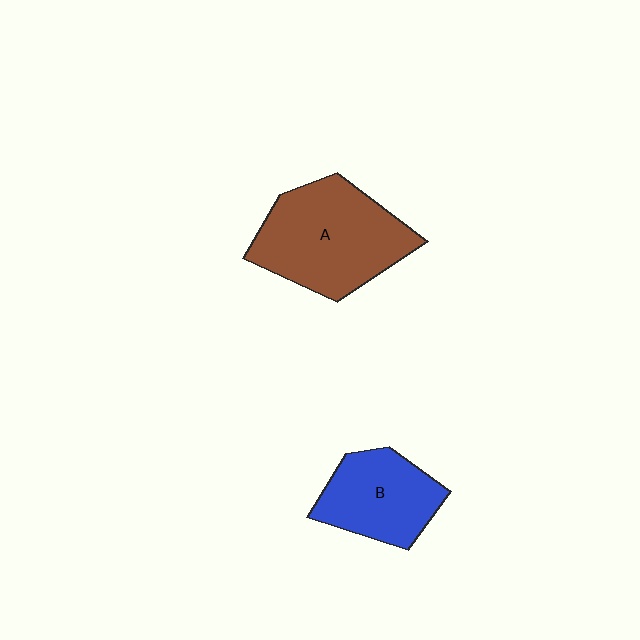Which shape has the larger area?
Shape A (brown).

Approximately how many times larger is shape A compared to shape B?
Approximately 1.5 times.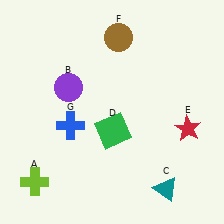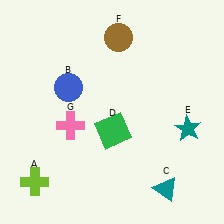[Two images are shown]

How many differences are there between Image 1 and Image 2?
There are 3 differences between the two images.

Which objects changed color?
B changed from purple to blue. E changed from red to teal. G changed from blue to pink.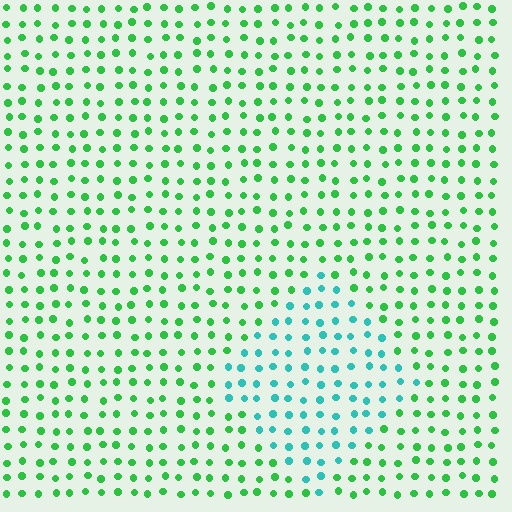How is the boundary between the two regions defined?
The boundary is defined purely by a slight shift in hue (about 47 degrees). Spacing, size, and orientation are identical on both sides.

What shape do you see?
I see a diamond.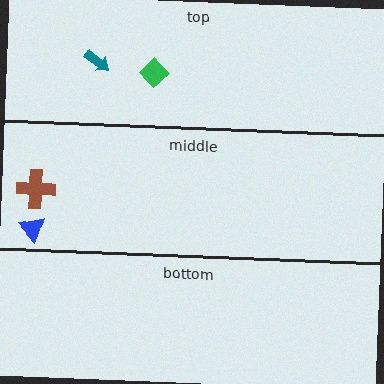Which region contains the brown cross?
The middle region.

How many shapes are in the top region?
2.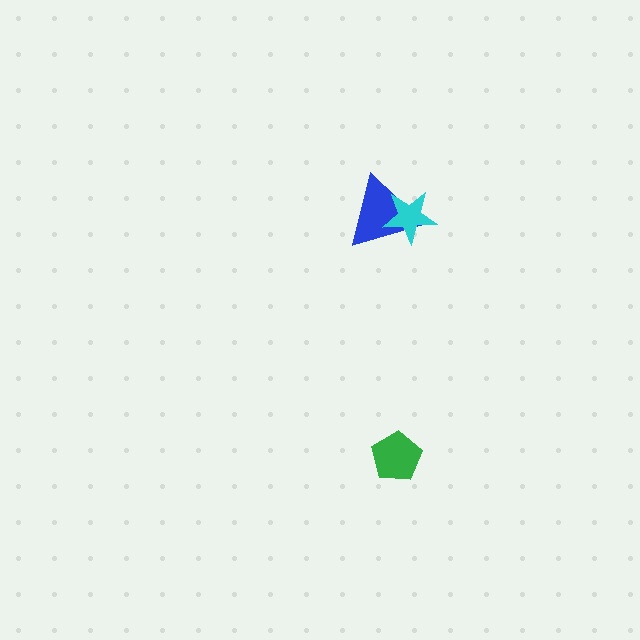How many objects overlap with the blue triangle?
1 object overlaps with the blue triangle.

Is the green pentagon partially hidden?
No, no other shape covers it.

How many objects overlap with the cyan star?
1 object overlaps with the cyan star.